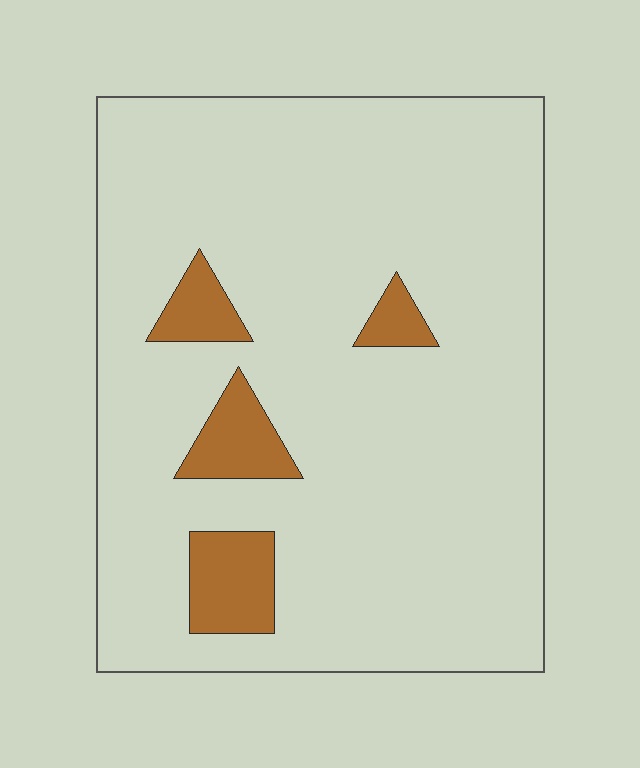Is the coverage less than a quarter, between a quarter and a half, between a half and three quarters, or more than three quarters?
Less than a quarter.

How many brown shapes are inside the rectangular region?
4.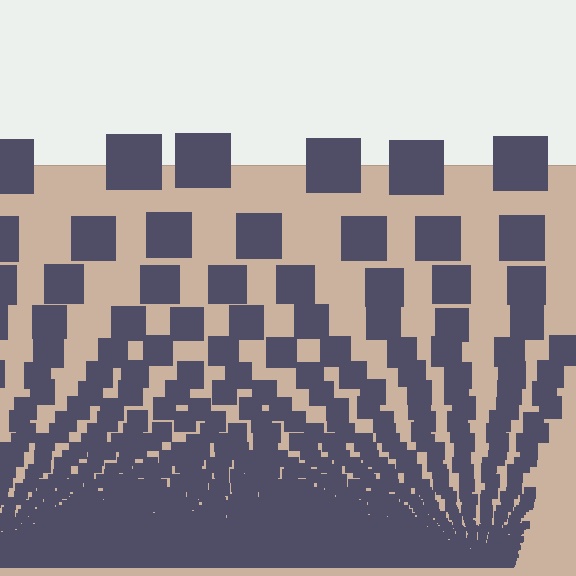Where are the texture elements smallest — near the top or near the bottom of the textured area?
Near the bottom.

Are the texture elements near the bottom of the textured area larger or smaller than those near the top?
Smaller. The gradient is inverted — elements near the bottom are smaller and denser.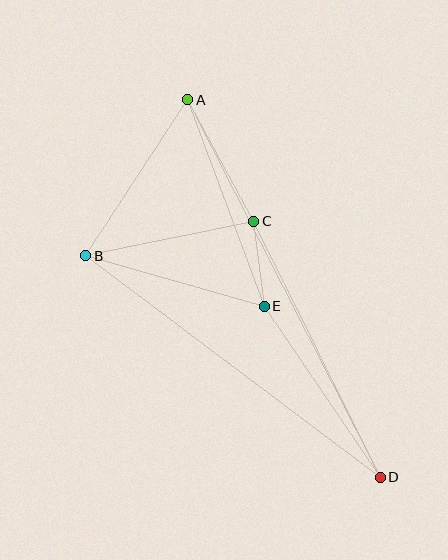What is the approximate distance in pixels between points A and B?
The distance between A and B is approximately 186 pixels.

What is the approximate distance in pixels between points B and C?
The distance between B and C is approximately 172 pixels.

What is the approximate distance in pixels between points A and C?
The distance between A and C is approximately 138 pixels.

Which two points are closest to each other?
Points C and E are closest to each other.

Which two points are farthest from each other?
Points A and D are farthest from each other.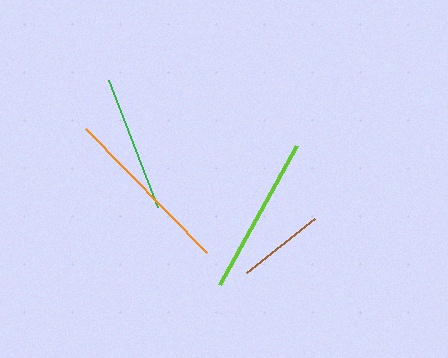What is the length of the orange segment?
The orange segment is approximately 174 pixels long.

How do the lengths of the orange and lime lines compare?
The orange and lime lines are approximately the same length.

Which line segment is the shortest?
The brown line is the shortest at approximately 87 pixels.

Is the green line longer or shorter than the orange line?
The orange line is longer than the green line.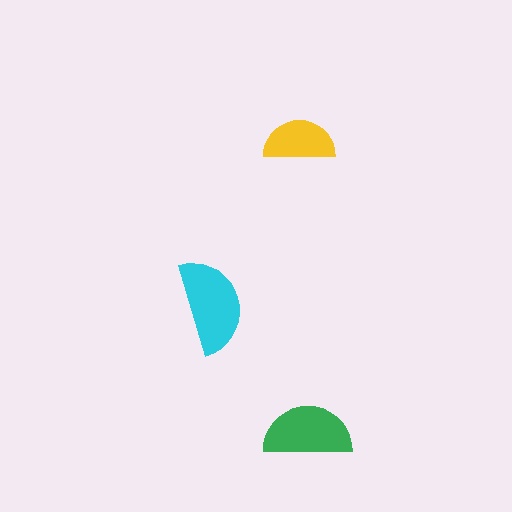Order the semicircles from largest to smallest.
the cyan one, the green one, the yellow one.